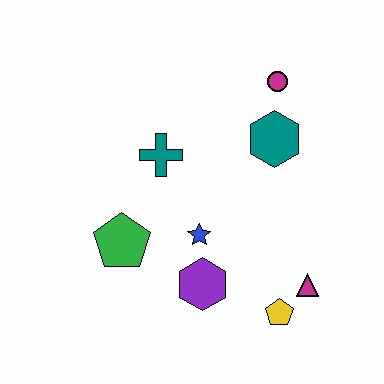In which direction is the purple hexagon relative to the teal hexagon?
The purple hexagon is below the teal hexagon.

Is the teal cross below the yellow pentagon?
No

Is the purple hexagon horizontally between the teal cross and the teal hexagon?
Yes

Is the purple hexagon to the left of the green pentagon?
No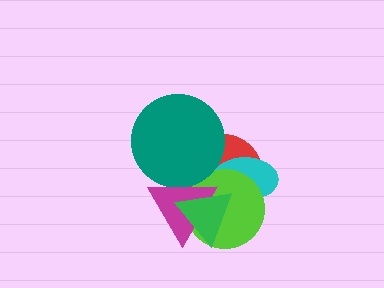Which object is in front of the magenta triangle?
The green triangle is in front of the magenta triangle.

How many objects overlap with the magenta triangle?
4 objects overlap with the magenta triangle.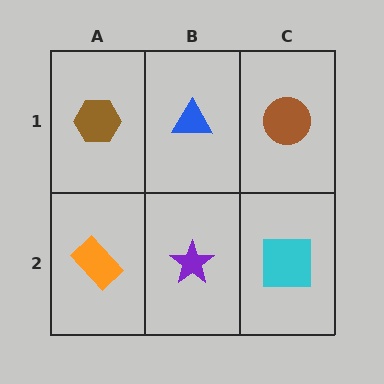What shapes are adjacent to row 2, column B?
A blue triangle (row 1, column B), an orange rectangle (row 2, column A), a cyan square (row 2, column C).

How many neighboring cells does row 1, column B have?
3.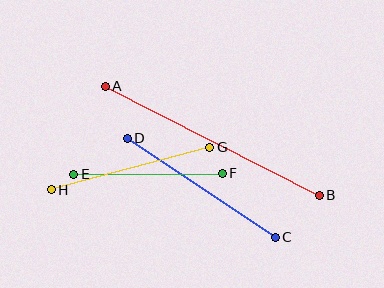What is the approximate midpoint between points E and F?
The midpoint is at approximately (148, 174) pixels.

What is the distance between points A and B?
The distance is approximately 241 pixels.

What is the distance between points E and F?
The distance is approximately 148 pixels.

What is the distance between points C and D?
The distance is approximately 178 pixels.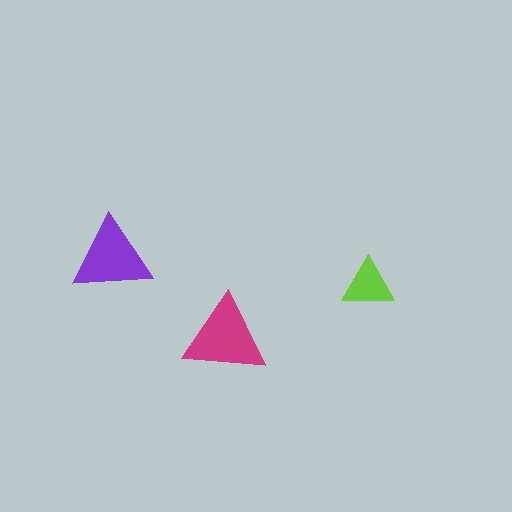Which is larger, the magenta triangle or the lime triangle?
The magenta one.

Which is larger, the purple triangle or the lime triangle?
The purple one.